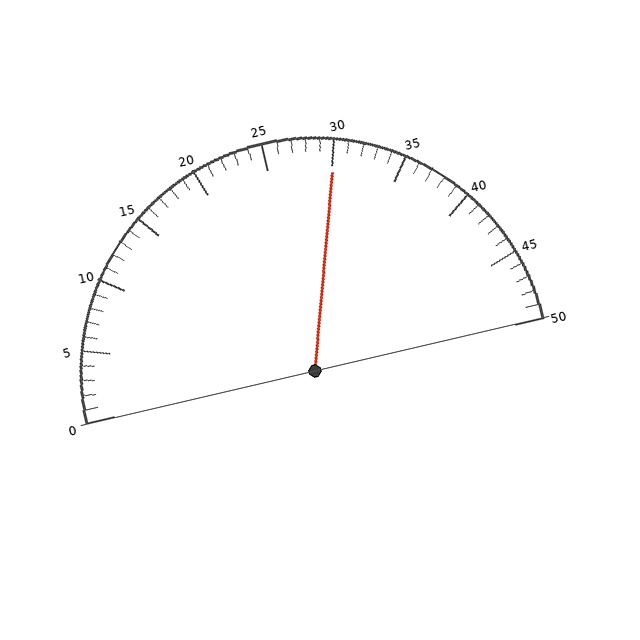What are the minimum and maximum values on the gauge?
The gauge ranges from 0 to 50.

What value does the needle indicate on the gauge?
The needle indicates approximately 30.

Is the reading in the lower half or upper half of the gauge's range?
The reading is in the upper half of the range (0 to 50).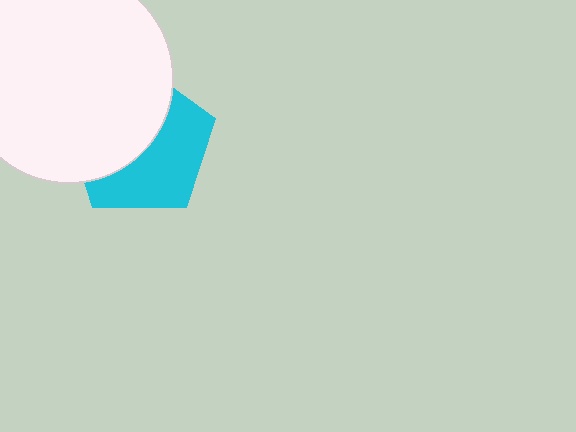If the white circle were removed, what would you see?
You would see the complete cyan pentagon.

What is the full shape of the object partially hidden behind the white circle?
The partially hidden object is a cyan pentagon.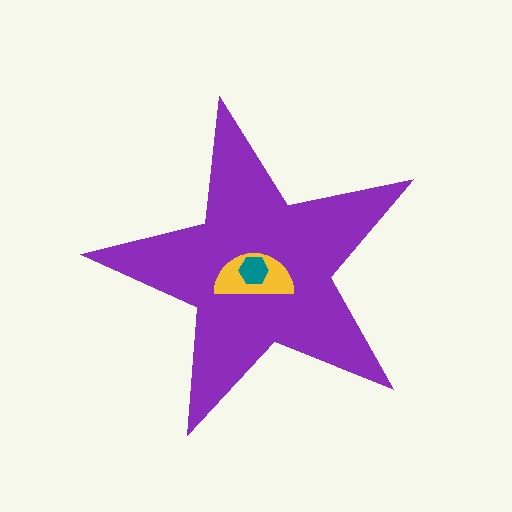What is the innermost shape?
The teal hexagon.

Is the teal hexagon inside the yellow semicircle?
Yes.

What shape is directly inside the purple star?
The yellow semicircle.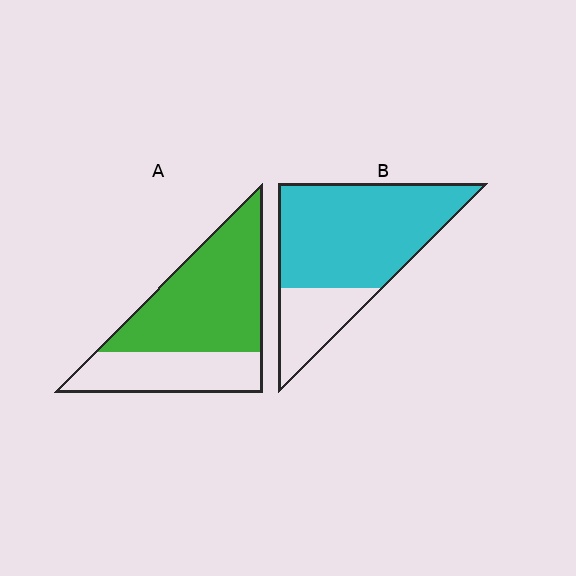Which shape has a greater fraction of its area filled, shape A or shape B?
Shape B.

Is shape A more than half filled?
Yes.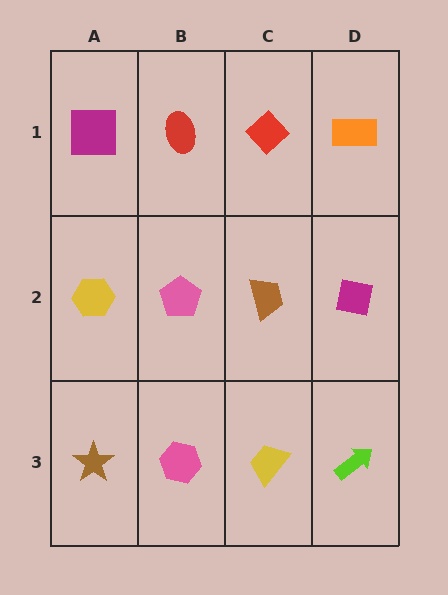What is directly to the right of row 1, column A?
A red ellipse.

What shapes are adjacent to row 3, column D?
A magenta square (row 2, column D), a yellow trapezoid (row 3, column C).